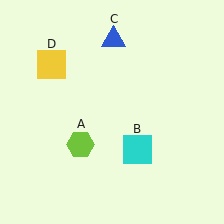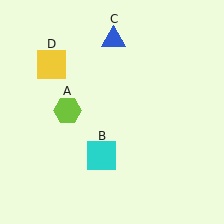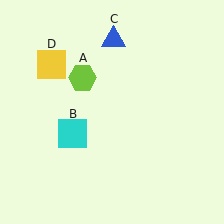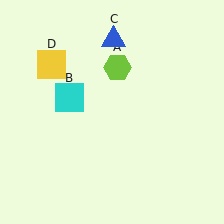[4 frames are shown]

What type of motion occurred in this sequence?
The lime hexagon (object A), cyan square (object B) rotated clockwise around the center of the scene.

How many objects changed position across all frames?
2 objects changed position: lime hexagon (object A), cyan square (object B).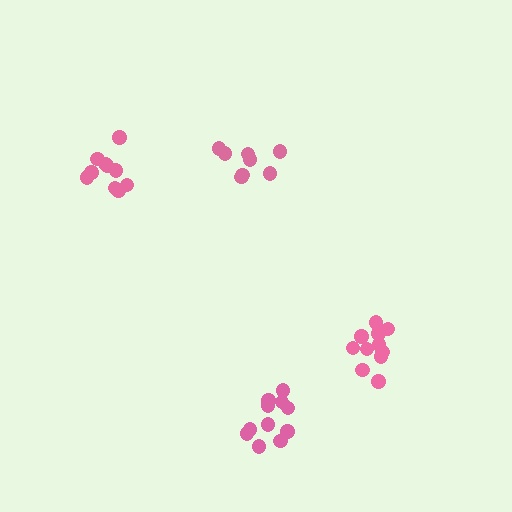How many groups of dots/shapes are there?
There are 4 groups.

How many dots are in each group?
Group 1: 8 dots, Group 2: 10 dots, Group 3: 11 dots, Group 4: 12 dots (41 total).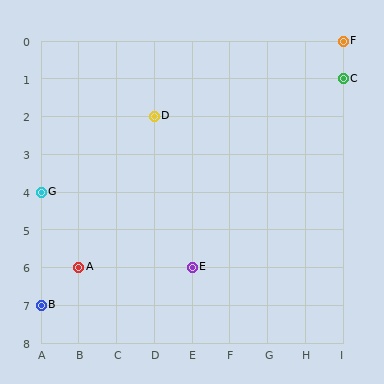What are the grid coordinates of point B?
Point B is at grid coordinates (A, 7).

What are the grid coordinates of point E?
Point E is at grid coordinates (E, 6).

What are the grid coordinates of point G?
Point G is at grid coordinates (A, 4).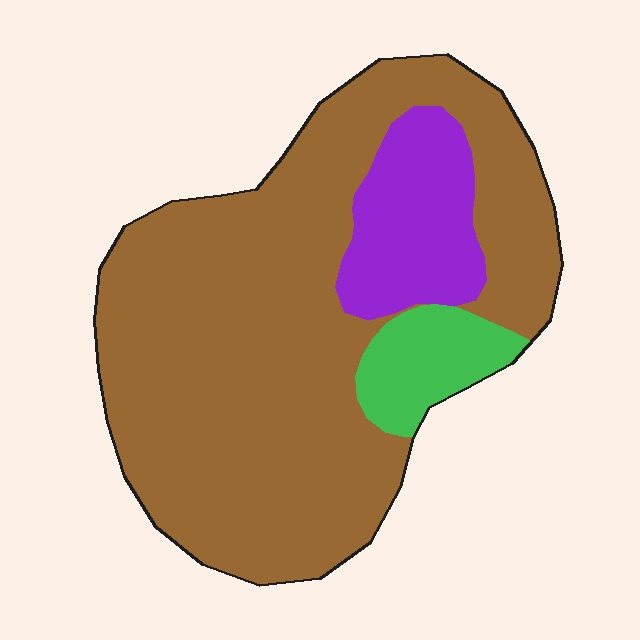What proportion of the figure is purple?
Purple covers around 15% of the figure.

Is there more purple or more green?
Purple.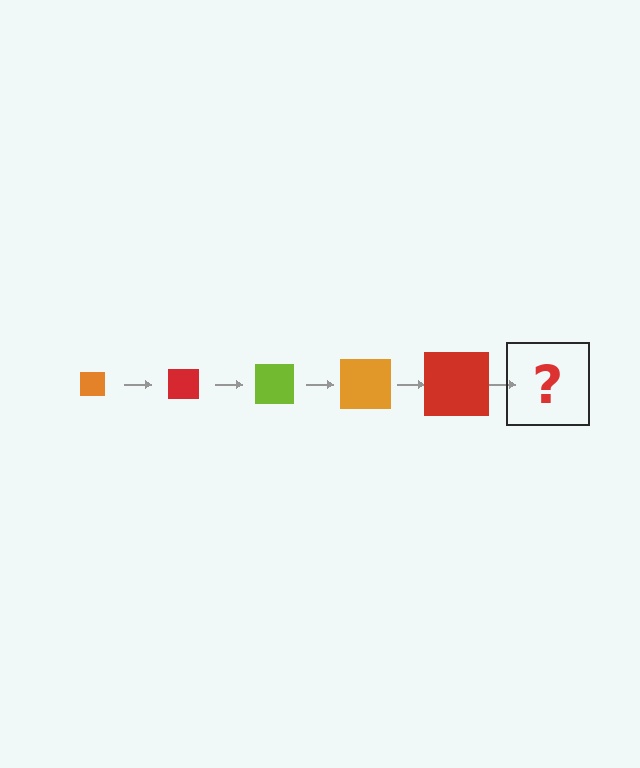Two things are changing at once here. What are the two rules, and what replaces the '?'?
The two rules are that the square grows larger each step and the color cycles through orange, red, and lime. The '?' should be a lime square, larger than the previous one.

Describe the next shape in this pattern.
It should be a lime square, larger than the previous one.